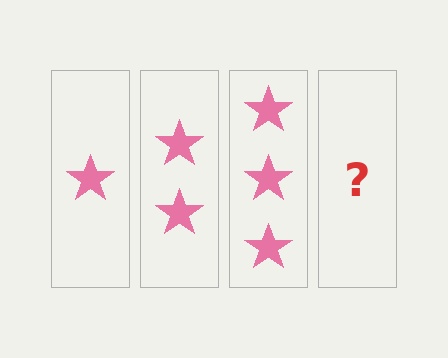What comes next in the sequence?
The next element should be 4 stars.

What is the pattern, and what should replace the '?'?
The pattern is that each step adds one more star. The '?' should be 4 stars.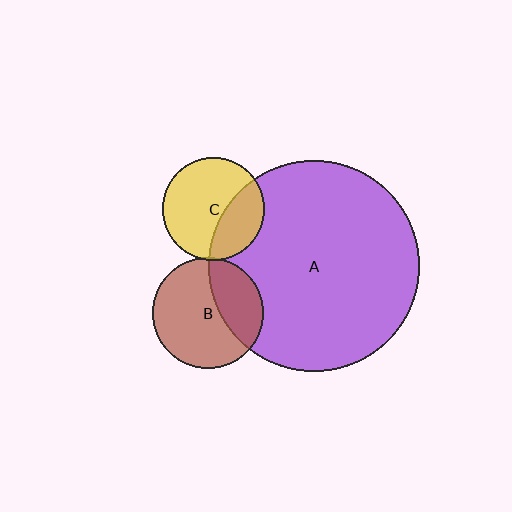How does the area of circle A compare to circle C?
Approximately 4.2 times.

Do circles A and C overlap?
Yes.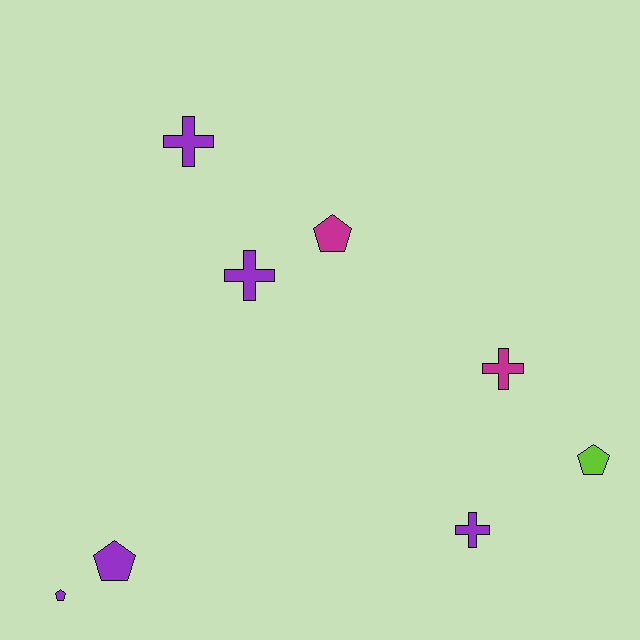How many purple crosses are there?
There are 3 purple crosses.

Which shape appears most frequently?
Cross, with 4 objects.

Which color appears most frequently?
Purple, with 5 objects.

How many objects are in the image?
There are 8 objects.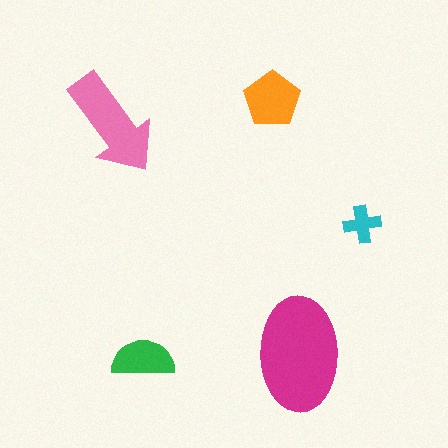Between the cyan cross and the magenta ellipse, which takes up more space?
The magenta ellipse.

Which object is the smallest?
The cyan cross.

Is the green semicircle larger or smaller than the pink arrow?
Smaller.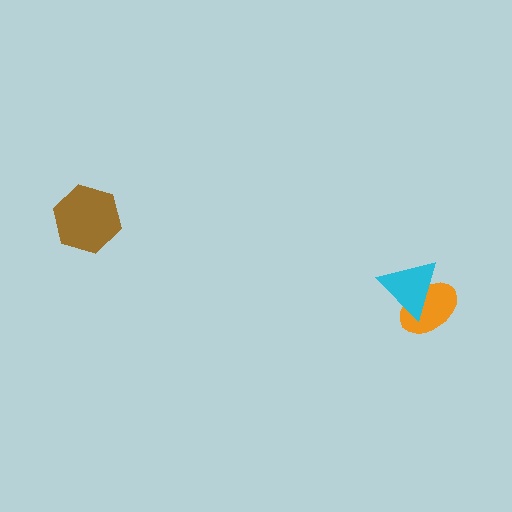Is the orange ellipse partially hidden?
Yes, it is partially covered by another shape.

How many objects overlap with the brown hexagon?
0 objects overlap with the brown hexagon.